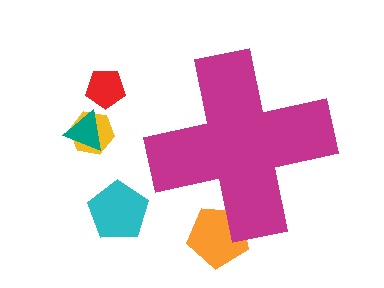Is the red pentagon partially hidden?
No, the red pentagon is fully visible.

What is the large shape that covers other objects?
A magenta cross.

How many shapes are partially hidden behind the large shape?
1 shape is partially hidden.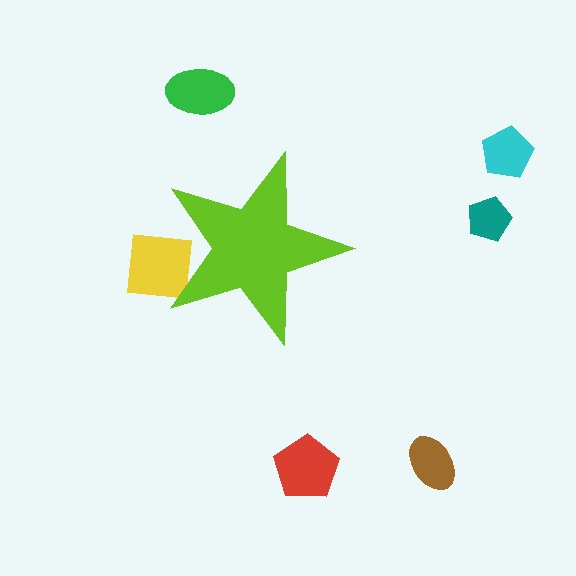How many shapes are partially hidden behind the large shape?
1 shape is partially hidden.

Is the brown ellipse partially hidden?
No, the brown ellipse is fully visible.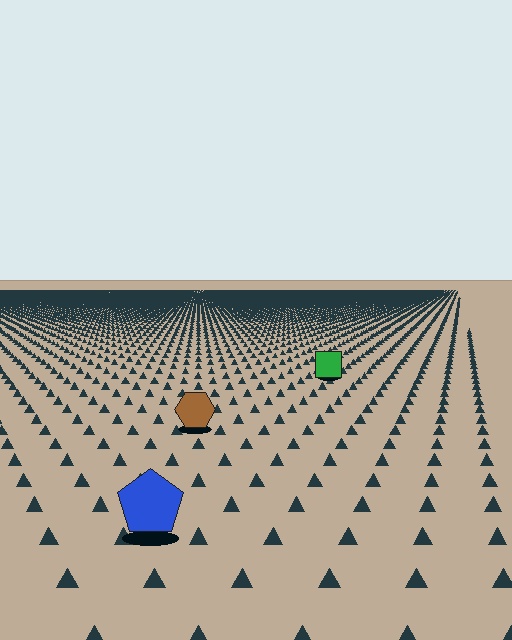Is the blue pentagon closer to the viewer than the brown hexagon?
Yes. The blue pentagon is closer — you can tell from the texture gradient: the ground texture is coarser near it.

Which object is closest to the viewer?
The blue pentagon is closest. The texture marks near it are larger and more spread out.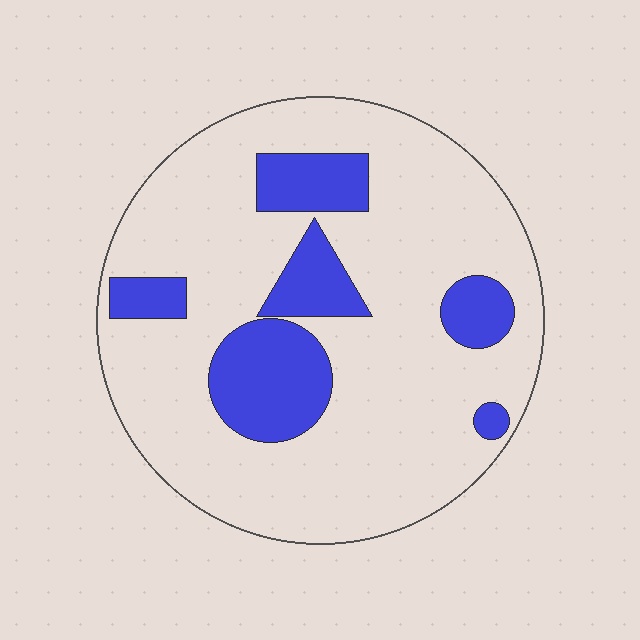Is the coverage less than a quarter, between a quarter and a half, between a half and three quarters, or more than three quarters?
Less than a quarter.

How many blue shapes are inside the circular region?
6.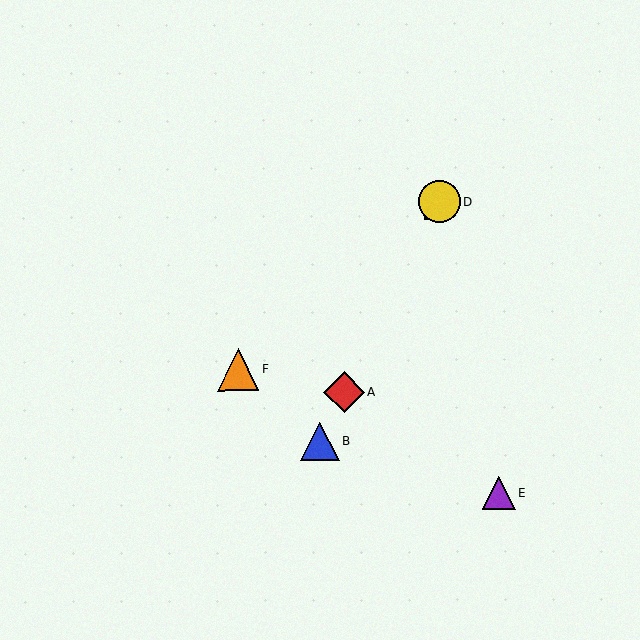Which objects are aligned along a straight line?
Objects A, B, C, D are aligned along a straight line.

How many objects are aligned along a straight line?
4 objects (A, B, C, D) are aligned along a straight line.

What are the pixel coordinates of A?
Object A is at (344, 392).